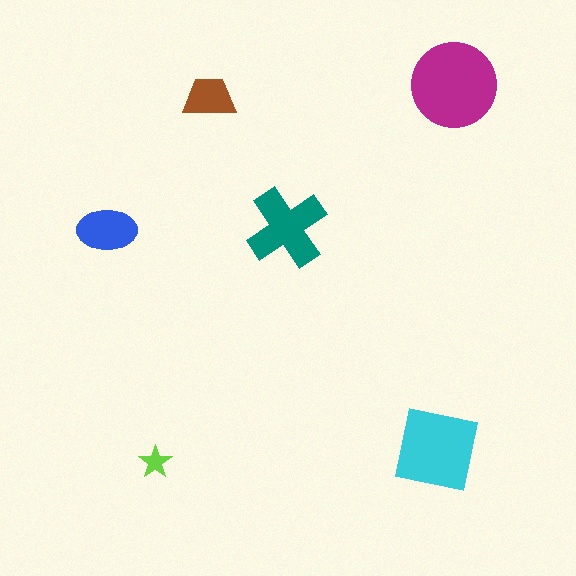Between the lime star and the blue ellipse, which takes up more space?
The blue ellipse.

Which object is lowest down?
The lime star is bottommost.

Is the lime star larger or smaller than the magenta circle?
Smaller.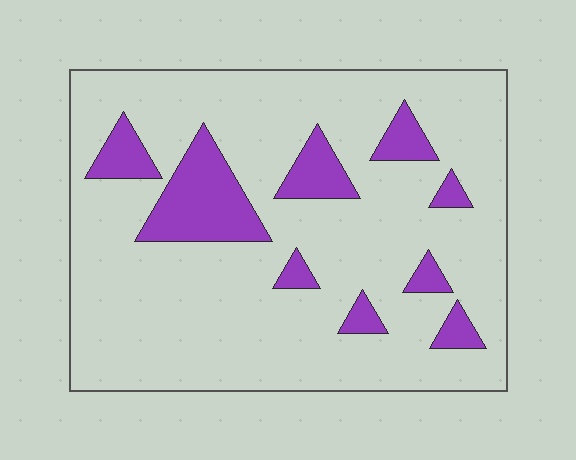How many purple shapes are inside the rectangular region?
9.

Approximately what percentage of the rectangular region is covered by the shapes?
Approximately 15%.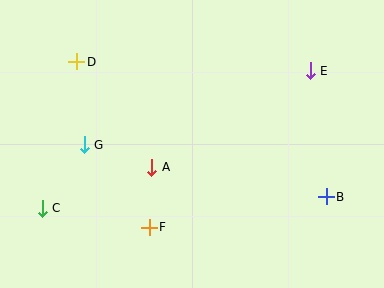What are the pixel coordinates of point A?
Point A is at (152, 167).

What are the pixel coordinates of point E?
Point E is at (310, 71).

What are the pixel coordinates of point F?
Point F is at (149, 227).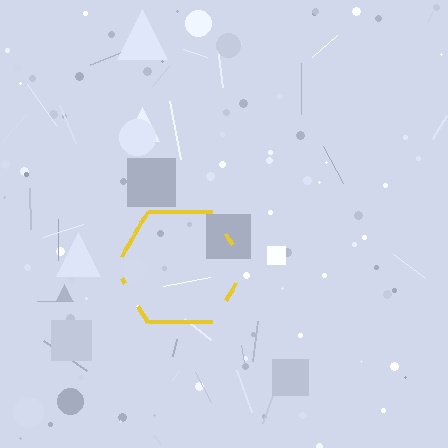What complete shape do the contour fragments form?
The contour fragments form a hexagon.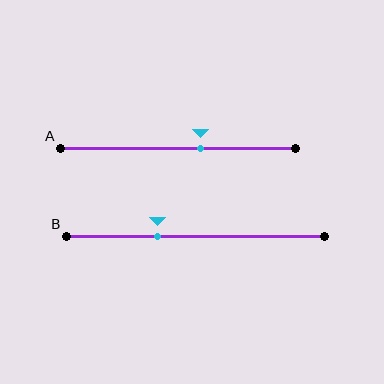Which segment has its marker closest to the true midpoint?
Segment A has its marker closest to the true midpoint.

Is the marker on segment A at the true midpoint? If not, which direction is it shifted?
No, the marker on segment A is shifted to the right by about 10% of the segment length.